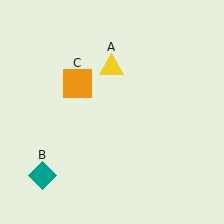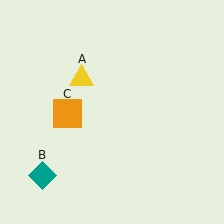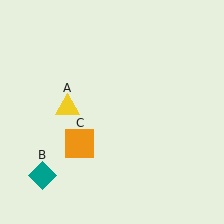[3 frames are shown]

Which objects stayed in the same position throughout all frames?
Teal diamond (object B) remained stationary.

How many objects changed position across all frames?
2 objects changed position: yellow triangle (object A), orange square (object C).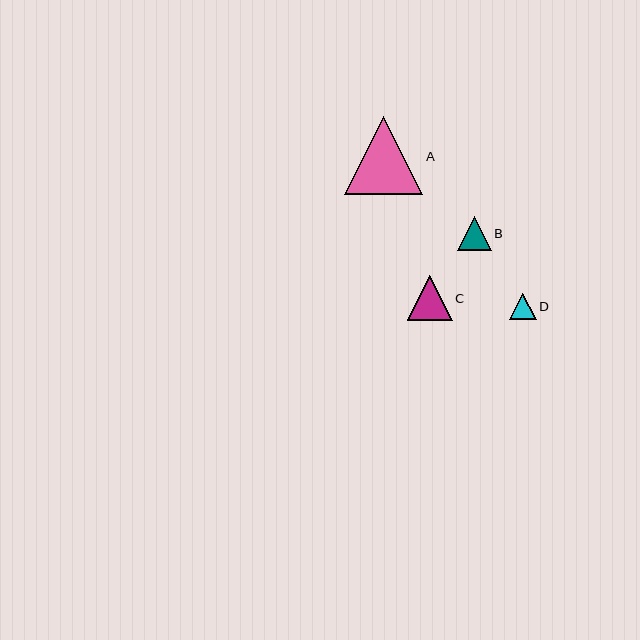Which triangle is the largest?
Triangle A is the largest with a size of approximately 78 pixels.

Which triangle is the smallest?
Triangle D is the smallest with a size of approximately 26 pixels.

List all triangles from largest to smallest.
From largest to smallest: A, C, B, D.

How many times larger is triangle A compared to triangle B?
Triangle A is approximately 2.3 times the size of triangle B.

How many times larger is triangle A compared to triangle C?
Triangle A is approximately 1.7 times the size of triangle C.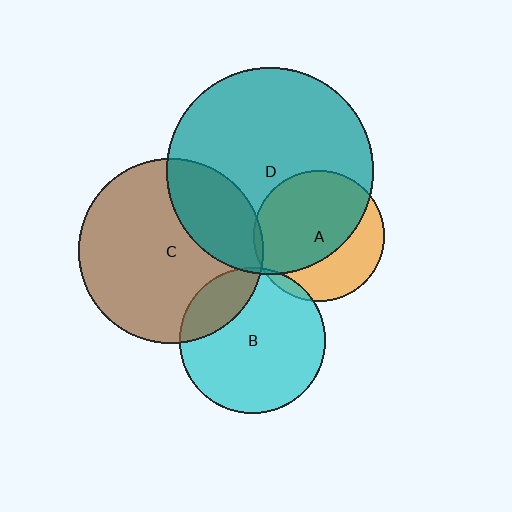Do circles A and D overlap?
Yes.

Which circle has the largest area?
Circle D (teal).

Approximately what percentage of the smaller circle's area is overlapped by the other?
Approximately 65%.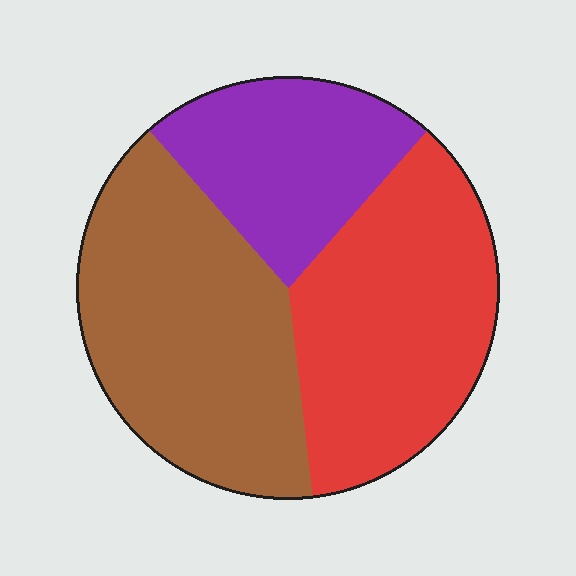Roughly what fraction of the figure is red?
Red takes up between a quarter and a half of the figure.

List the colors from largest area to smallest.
From largest to smallest: brown, red, purple.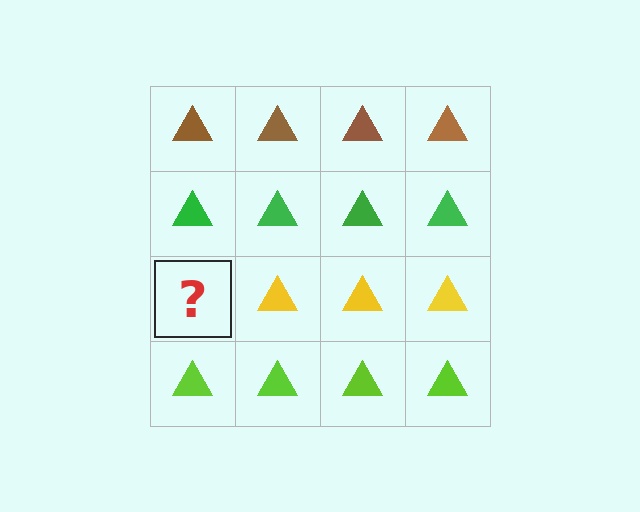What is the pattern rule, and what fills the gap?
The rule is that each row has a consistent color. The gap should be filled with a yellow triangle.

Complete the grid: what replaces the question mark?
The question mark should be replaced with a yellow triangle.